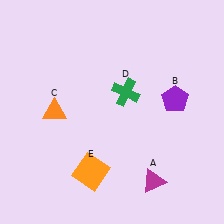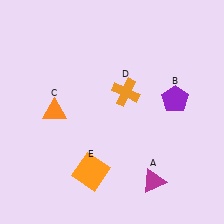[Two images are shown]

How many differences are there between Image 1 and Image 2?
There is 1 difference between the two images.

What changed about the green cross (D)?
In Image 1, D is green. In Image 2, it changed to orange.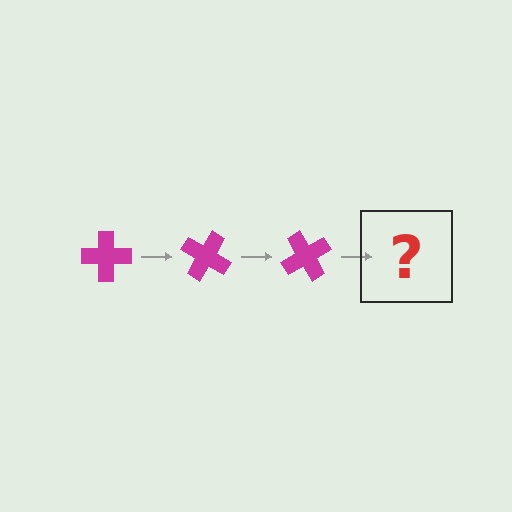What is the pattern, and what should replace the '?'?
The pattern is that the cross rotates 30 degrees each step. The '?' should be a magenta cross rotated 90 degrees.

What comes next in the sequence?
The next element should be a magenta cross rotated 90 degrees.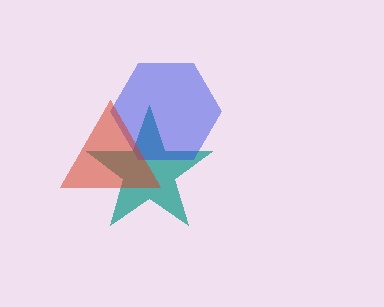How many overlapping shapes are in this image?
There are 3 overlapping shapes in the image.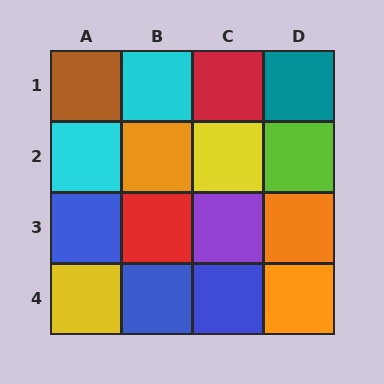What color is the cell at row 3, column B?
Red.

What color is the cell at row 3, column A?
Blue.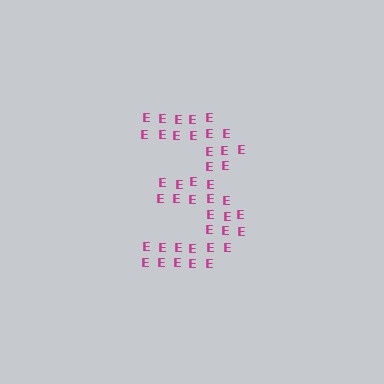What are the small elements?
The small elements are letter E's.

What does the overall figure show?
The overall figure shows the digit 3.